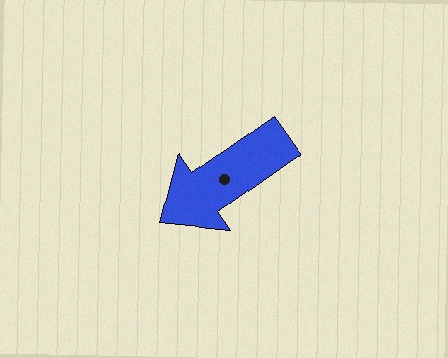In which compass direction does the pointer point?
Southwest.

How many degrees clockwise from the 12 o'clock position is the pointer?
Approximately 235 degrees.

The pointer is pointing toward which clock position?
Roughly 8 o'clock.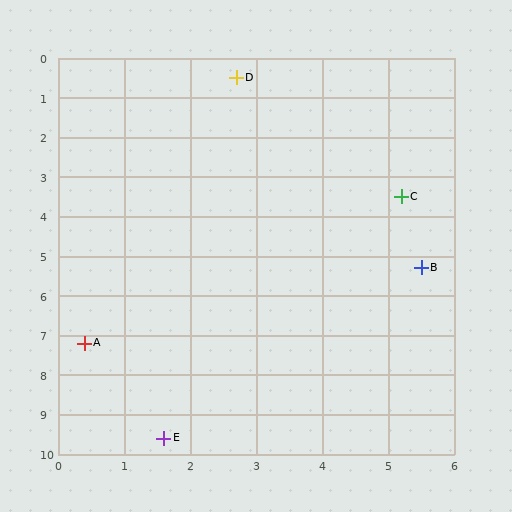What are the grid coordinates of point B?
Point B is at approximately (5.5, 5.3).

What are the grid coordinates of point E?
Point E is at approximately (1.6, 9.6).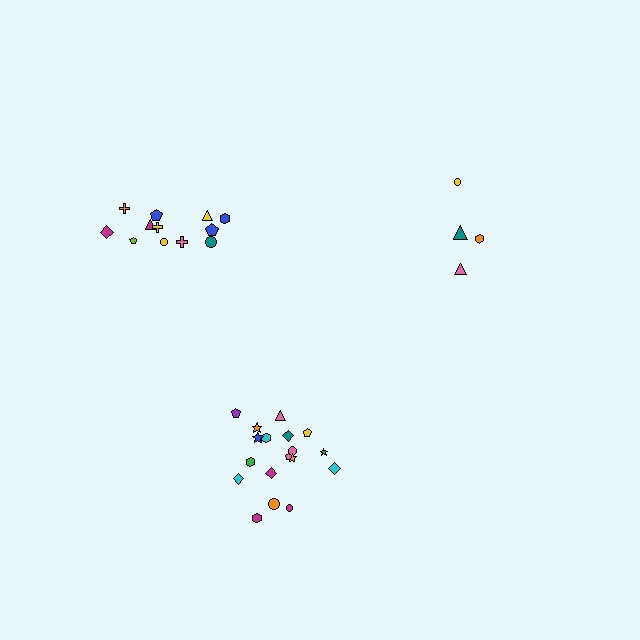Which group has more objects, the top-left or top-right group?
The top-left group.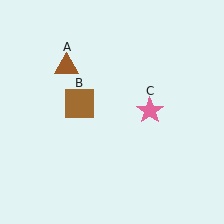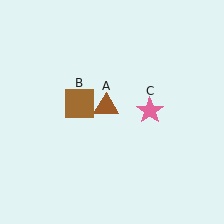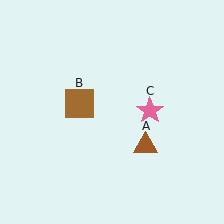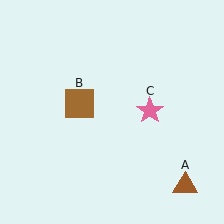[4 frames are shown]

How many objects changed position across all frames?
1 object changed position: brown triangle (object A).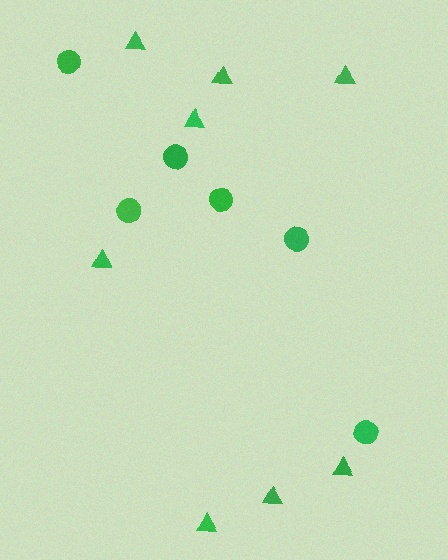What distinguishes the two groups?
There are 2 groups: one group of circles (6) and one group of triangles (8).